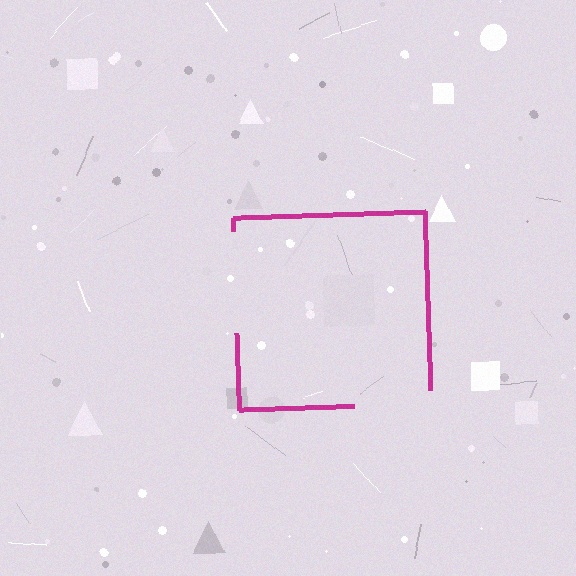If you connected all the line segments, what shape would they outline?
They would outline a square.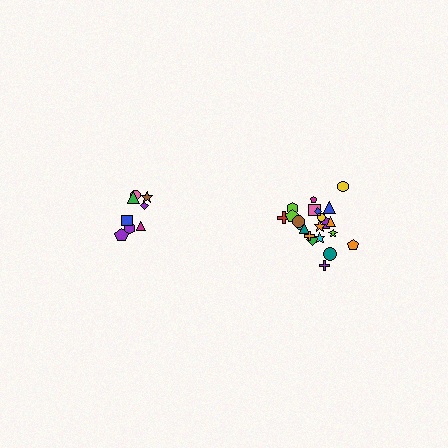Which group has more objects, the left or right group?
The right group.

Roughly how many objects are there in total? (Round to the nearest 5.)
Roughly 30 objects in total.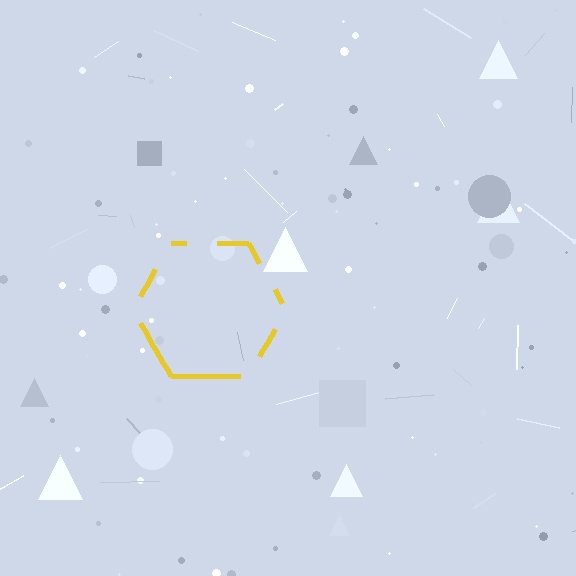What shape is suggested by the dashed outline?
The dashed outline suggests a hexagon.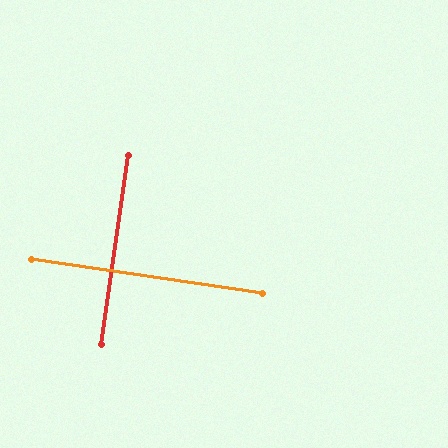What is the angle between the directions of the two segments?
Approximately 90 degrees.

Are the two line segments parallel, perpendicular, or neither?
Perpendicular — they meet at approximately 90°.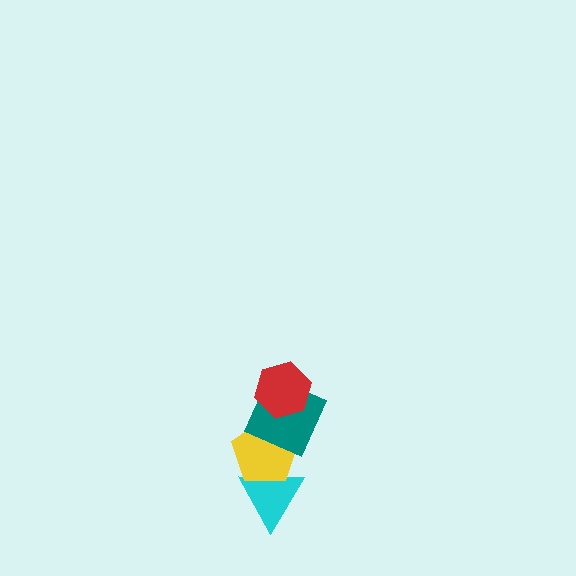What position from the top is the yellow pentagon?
The yellow pentagon is 3rd from the top.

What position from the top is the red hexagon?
The red hexagon is 1st from the top.